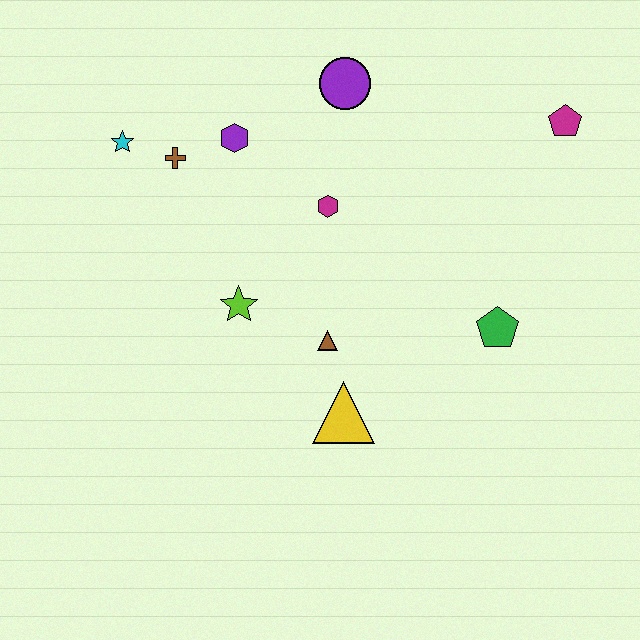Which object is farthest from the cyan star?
The magenta pentagon is farthest from the cyan star.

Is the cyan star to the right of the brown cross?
No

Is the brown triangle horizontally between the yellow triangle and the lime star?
Yes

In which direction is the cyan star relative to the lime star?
The cyan star is above the lime star.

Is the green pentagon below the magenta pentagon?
Yes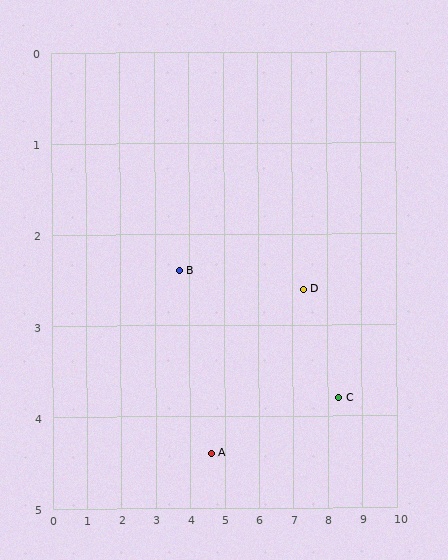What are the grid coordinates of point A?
Point A is at approximately (4.6, 4.4).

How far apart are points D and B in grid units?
Points D and B are about 3.6 grid units apart.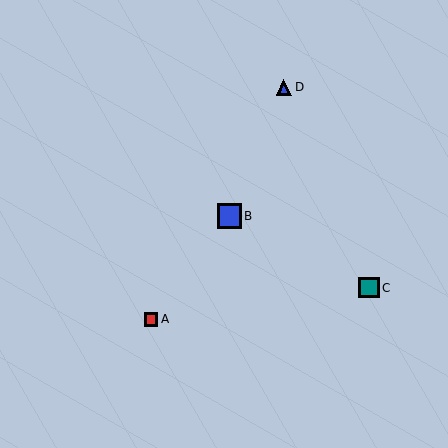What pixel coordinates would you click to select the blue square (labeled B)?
Click at (229, 216) to select the blue square B.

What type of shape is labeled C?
Shape C is a teal square.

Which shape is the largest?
The blue square (labeled B) is the largest.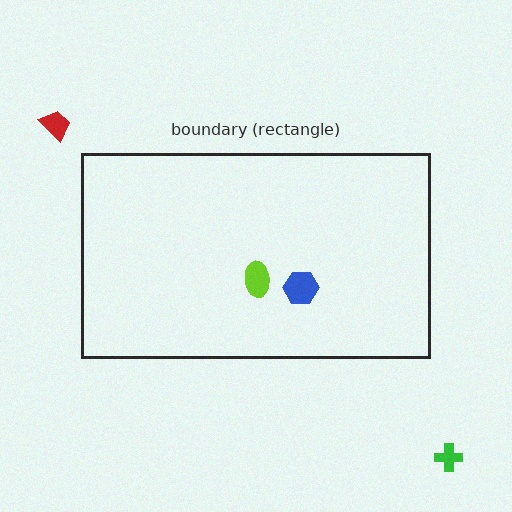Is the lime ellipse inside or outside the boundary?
Inside.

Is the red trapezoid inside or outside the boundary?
Outside.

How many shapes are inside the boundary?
2 inside, 2 outside.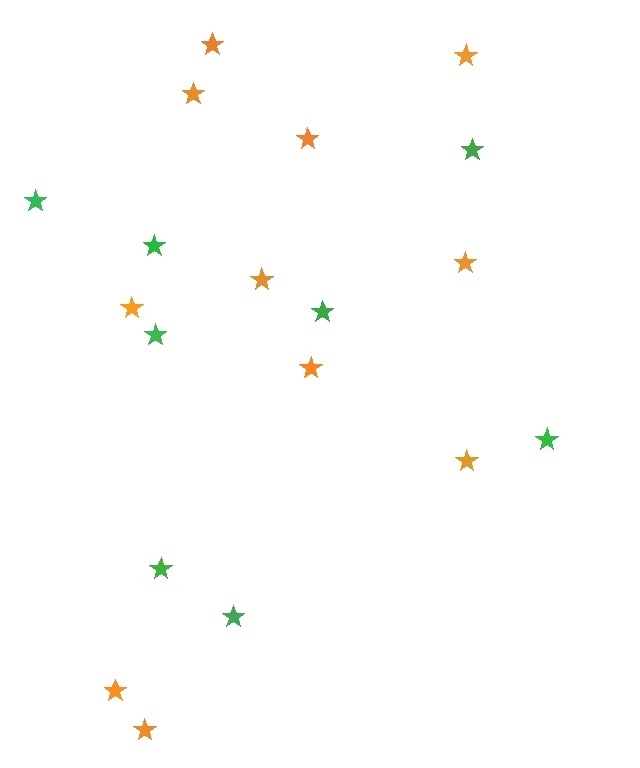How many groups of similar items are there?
There are 2 groups: one group of orange stars (11) and one group of green stars (8).